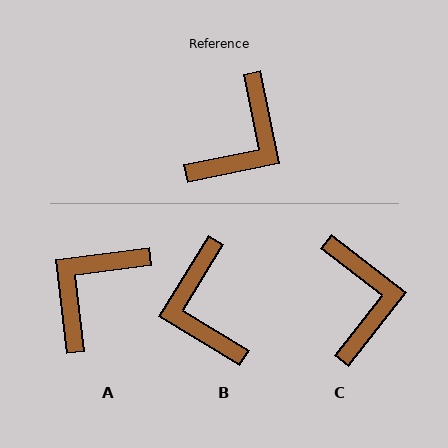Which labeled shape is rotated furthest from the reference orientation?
A, about 176 degrees away.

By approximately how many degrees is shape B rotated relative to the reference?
Approximately 133 degrees clockwise.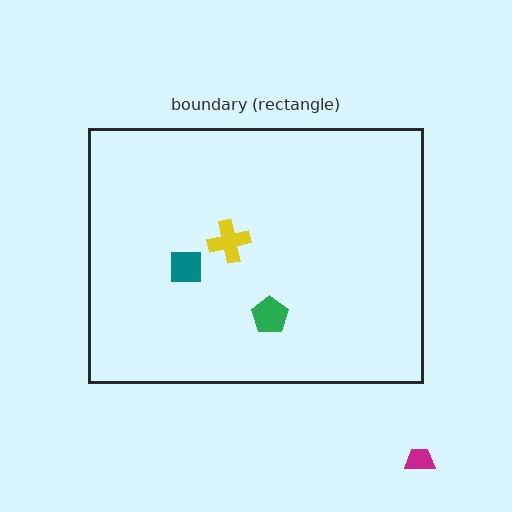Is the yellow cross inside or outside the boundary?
Inside.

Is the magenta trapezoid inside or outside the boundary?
Outside.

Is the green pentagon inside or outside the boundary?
Inside.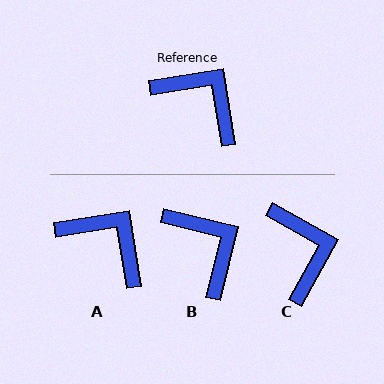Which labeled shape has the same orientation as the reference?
A.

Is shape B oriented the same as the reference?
No, it is off by about 23 degrees.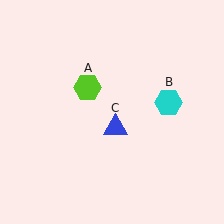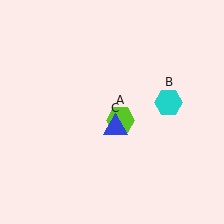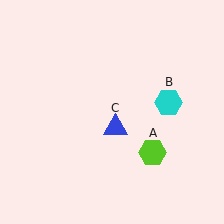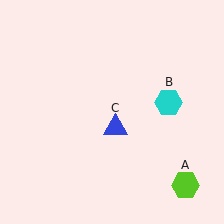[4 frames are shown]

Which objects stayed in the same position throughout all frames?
Cyan hexagon (object B) and blue triangle (object C) remained stationary.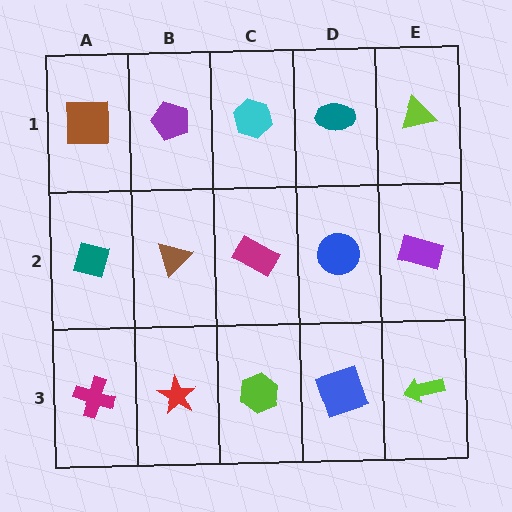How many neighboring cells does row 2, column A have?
3.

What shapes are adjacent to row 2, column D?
A teal ellipse (row 1, column D), a blue square (row 3, column D), a magenta rectangle (row 2, column C), a purple rectangle (row 2, column E).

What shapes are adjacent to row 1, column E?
A purple rectangle (row 2, column E), a teal ellipse (row 1, column D).